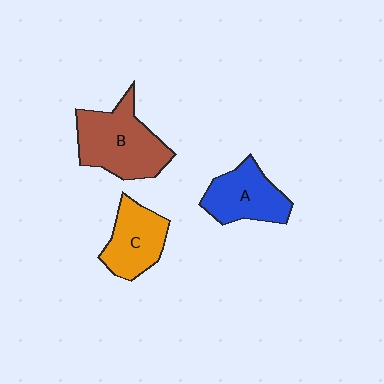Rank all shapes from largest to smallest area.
From largest to smallest: B (brown), A (blue), C (orange).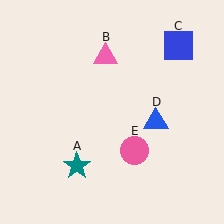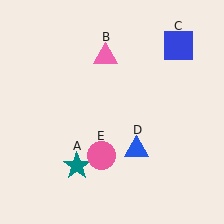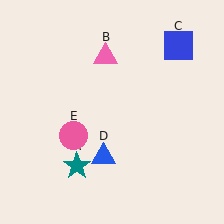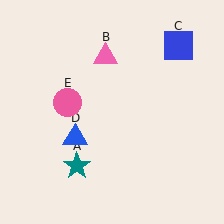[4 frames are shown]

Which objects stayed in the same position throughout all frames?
Teal star (object A) and pink triangle (object B) and blue square (object C) remained stationary.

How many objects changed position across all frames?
2 objects changed position: blue triangle (object D), pink circle (object E).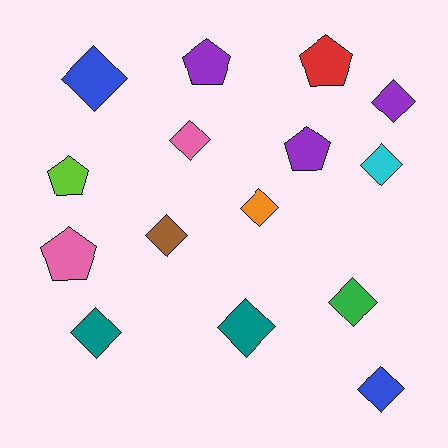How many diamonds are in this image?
There are 10 diamonds.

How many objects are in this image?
There are 15 objects.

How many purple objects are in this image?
There are 3 purple objects.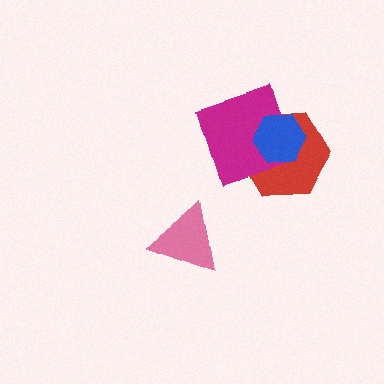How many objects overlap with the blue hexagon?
2 objects overlap with the blue hexagon.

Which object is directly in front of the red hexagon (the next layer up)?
The magenta square is directly in front of the red hexagon.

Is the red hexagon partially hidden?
Yes, it is partially covered by another shape.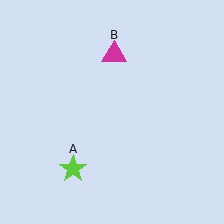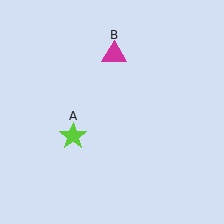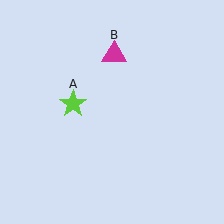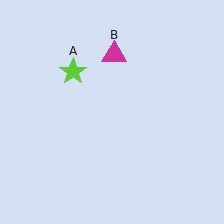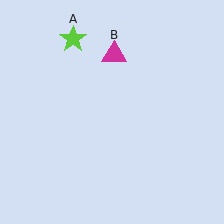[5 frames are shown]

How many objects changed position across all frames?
1 object changed position: lime star (object A).